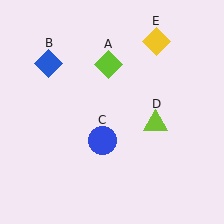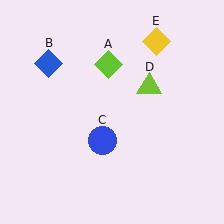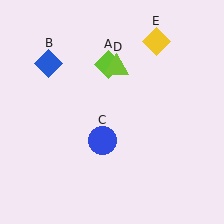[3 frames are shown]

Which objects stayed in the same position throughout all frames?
Lime diamond (object A) and blue diamond (object B) and blue circle (object C) and yellow diamond (object E) remained stationary.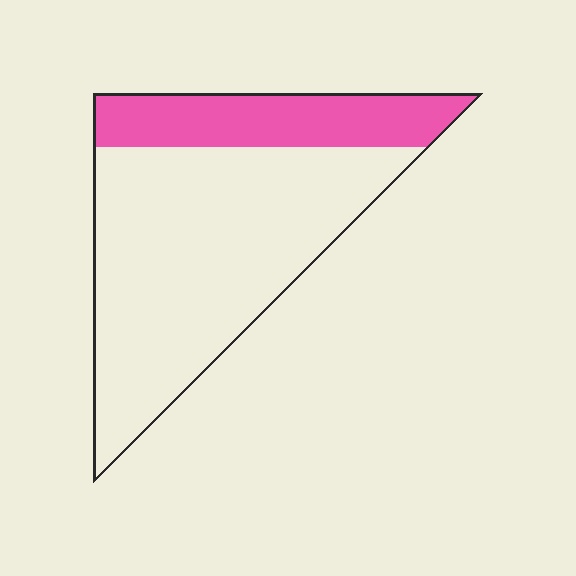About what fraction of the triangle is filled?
About one quarter (1/4).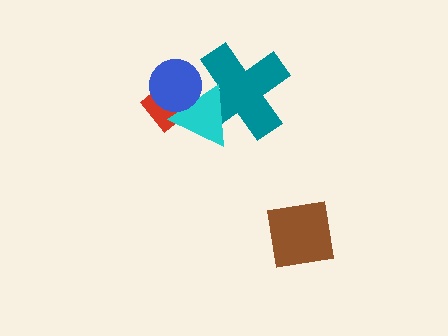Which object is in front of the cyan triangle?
The blue circle is in front of the cyan triangle.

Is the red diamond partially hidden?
Yes, it is partially covered by another shape.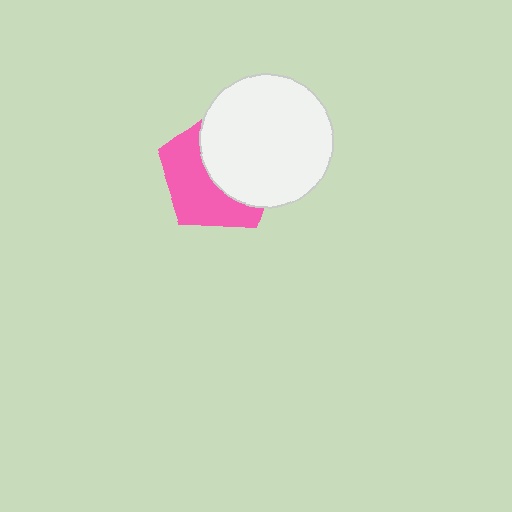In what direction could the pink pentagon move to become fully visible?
The pink pentagon could move toward the lower-left. That would shift it out from behind the white circle entirely.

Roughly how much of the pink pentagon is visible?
About half of it is visible (roughly 47%).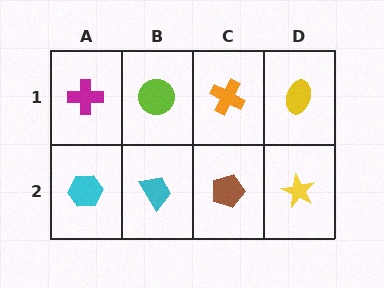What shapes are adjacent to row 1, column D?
A yellow star (row 2, column D), an orange cross (row 1, column C).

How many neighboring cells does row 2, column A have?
2.